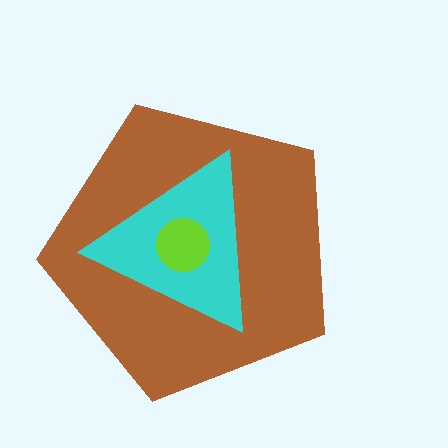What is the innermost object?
The lime circle.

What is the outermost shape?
The brown pentagon.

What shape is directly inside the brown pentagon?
The cyan triangle.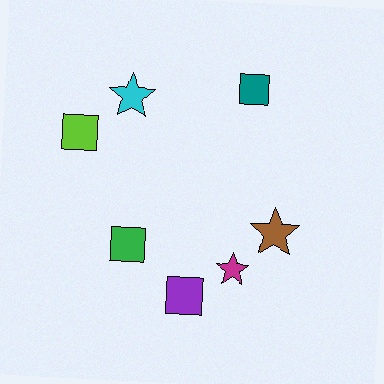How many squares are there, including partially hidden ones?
There are 4 squares.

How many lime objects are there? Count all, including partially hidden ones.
There is 1 lime object.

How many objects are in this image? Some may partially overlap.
There are 7 objects.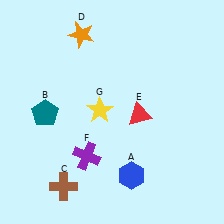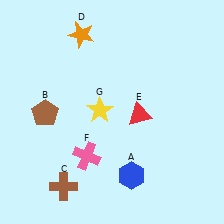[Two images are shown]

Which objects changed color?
B changed from teal to brown. F changed from purple to pink.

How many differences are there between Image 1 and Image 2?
There are 2 differences between the two images.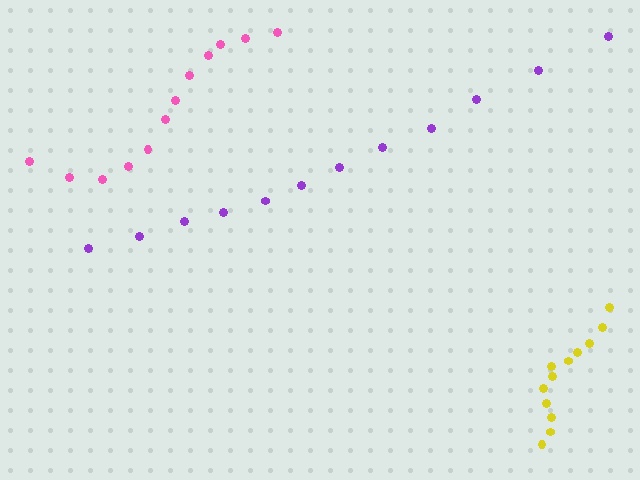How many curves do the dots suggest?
There are 3 distinct paths.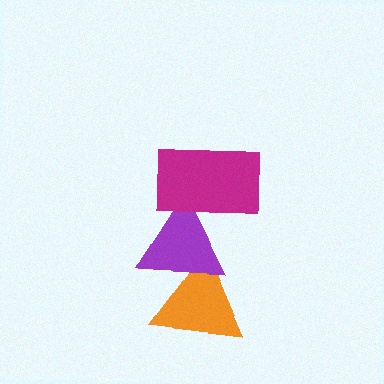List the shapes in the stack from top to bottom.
From top to bottom: the magenta rectangle, the purple triangle, the orange triangle.